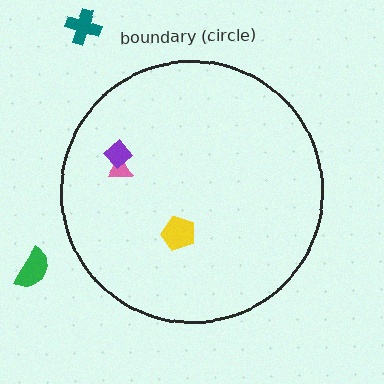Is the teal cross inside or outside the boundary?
Outside.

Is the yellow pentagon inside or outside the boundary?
Inside.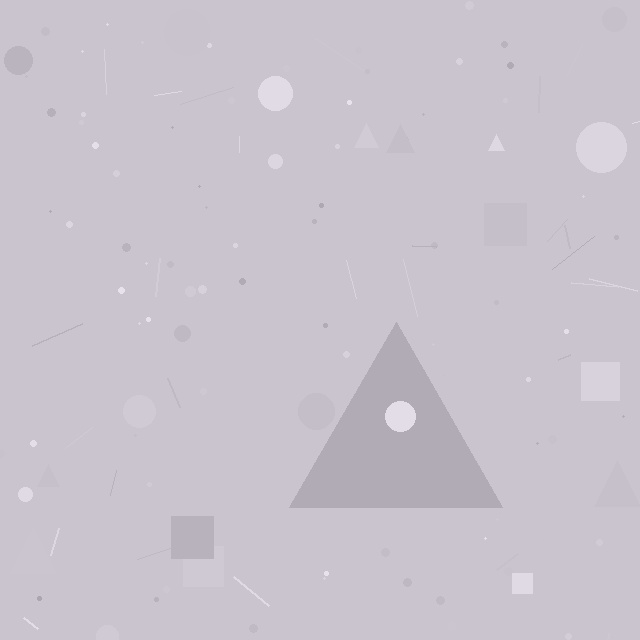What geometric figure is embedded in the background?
A triangle is embedded in the background.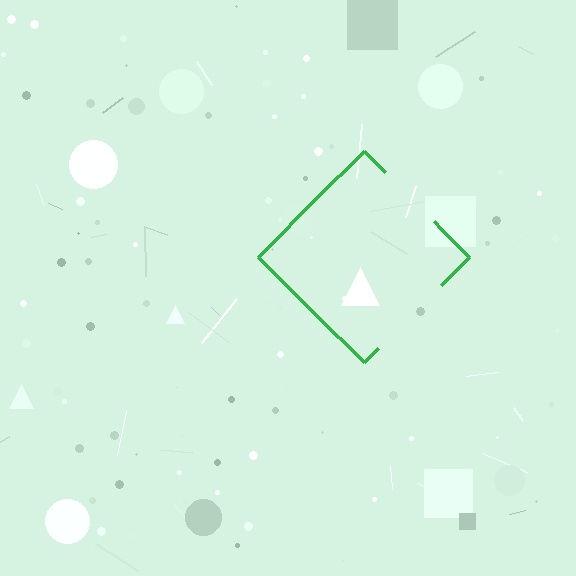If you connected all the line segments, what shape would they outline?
They would outline a diamond.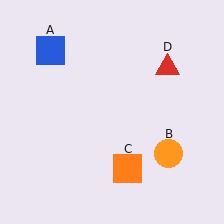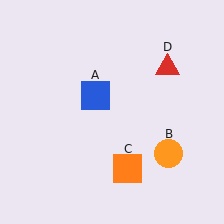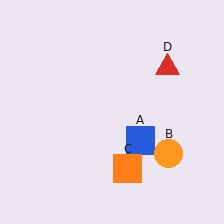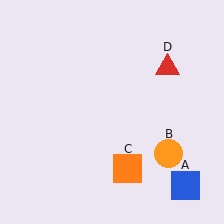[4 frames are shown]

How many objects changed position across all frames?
1 object changed position: blue square (object A).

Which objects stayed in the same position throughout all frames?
Orange circle (object B) and orange square (object C) and red triangle (object D) remained stationary.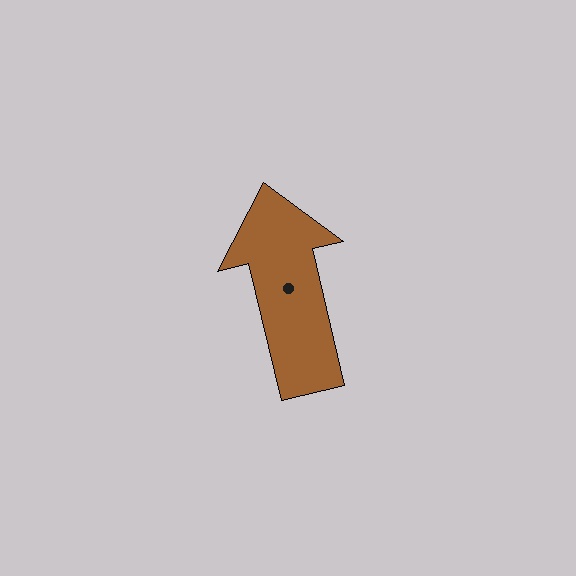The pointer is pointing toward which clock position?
Roughly 12 o'clock.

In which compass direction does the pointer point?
North.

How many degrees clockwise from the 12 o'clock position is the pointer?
Approximately 347 degrees.